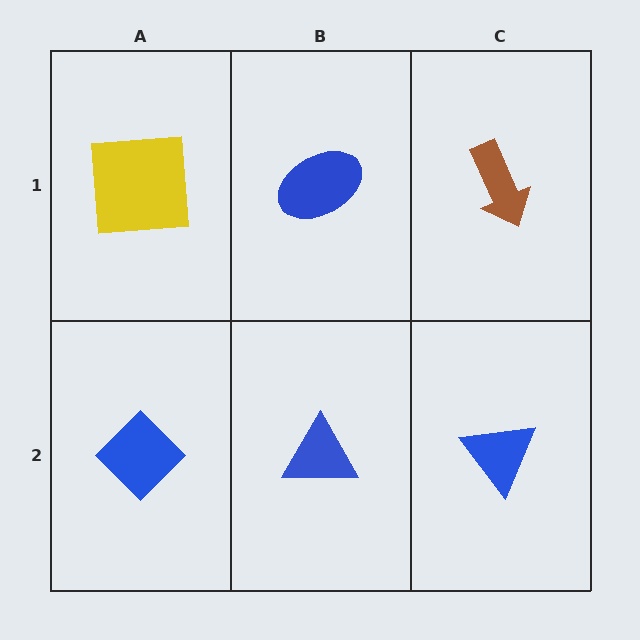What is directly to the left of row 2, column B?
A blue diamond.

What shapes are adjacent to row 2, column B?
A blue ellipse (row 1, column B), a blue diamond (row 2, column A), a blue triangle (row 2, column C).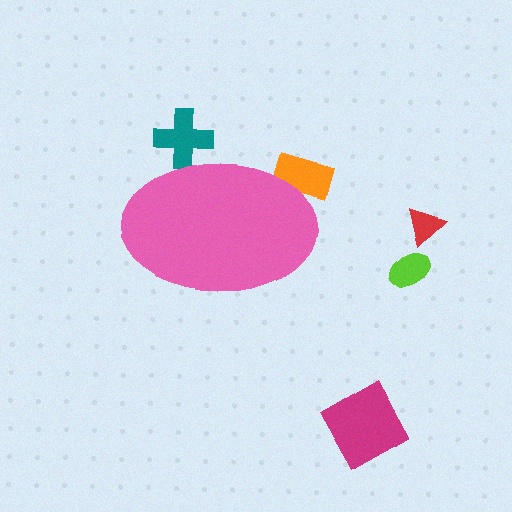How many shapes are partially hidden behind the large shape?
2 shapes are partially hidden.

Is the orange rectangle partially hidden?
Yes, the orange rectangle is partially hidden behind the pink ellipse.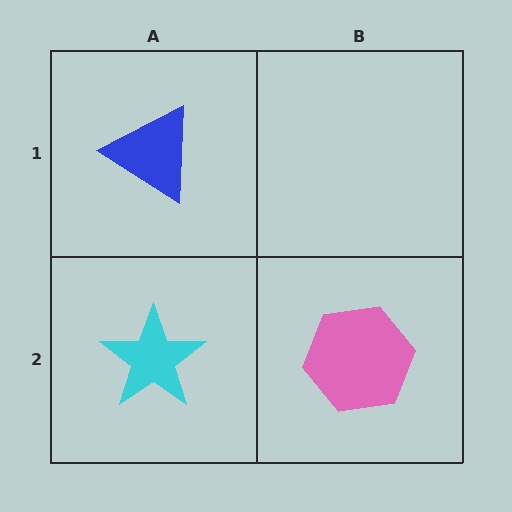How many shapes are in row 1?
1 shape.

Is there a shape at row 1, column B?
No, that cell is empty.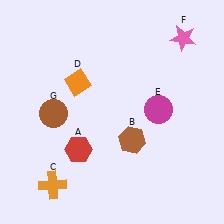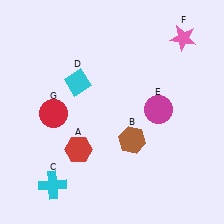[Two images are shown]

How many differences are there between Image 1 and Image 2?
There are 3 differences between the two images.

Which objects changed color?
C changed from orange to cyan. D changed from orange to cyan. G changed from brown to red.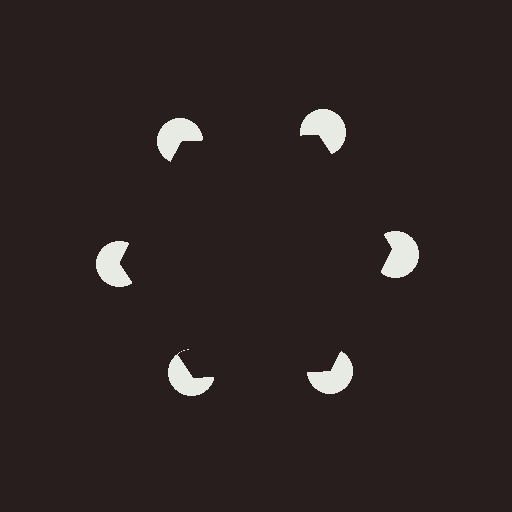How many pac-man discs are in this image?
There are 6 — one at each vertex of the illusory hexagon.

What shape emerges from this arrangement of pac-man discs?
An illusory hexagon — its edges are inferred from the aligned wedge cuts in the pac-man discs, not physically drawn.